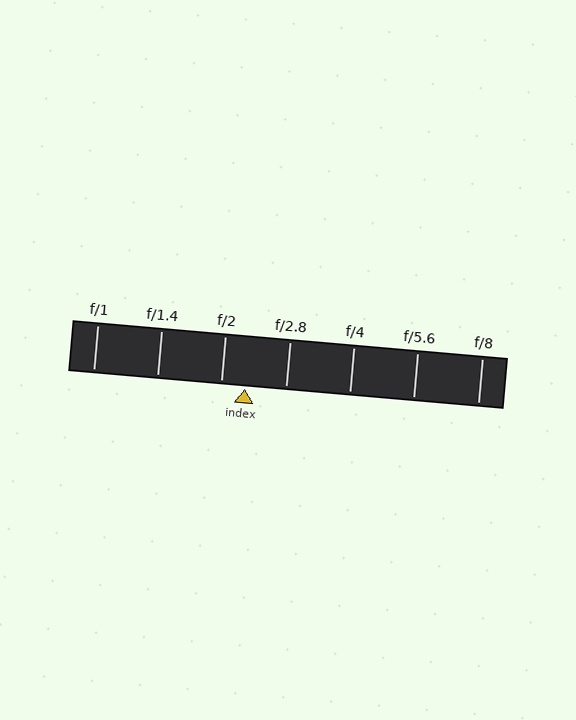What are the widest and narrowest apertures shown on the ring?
The widest aperture shown is f/1 and the narrowest is f/8.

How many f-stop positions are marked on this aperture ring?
There are 7 f-stop positions marked.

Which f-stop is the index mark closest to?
The index mark is closest to f/2.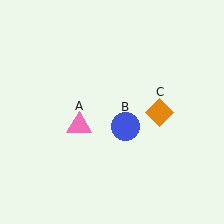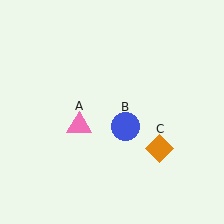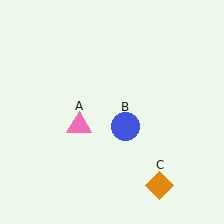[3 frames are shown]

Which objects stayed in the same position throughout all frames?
Pink triangle (object A) and blue circle (object B) remained stationary.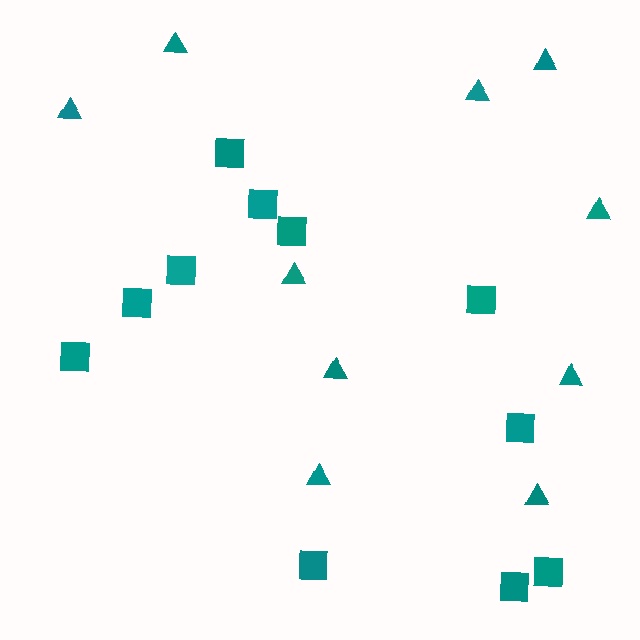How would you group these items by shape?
There are 2 groups: one group of triangles (10) and one group of squares (11).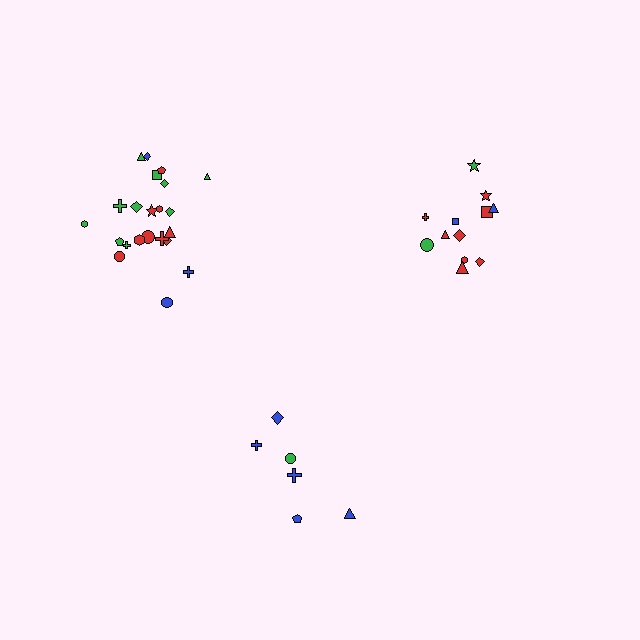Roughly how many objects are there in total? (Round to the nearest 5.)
Roughly 40 objects in total.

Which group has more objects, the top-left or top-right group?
The top-left group.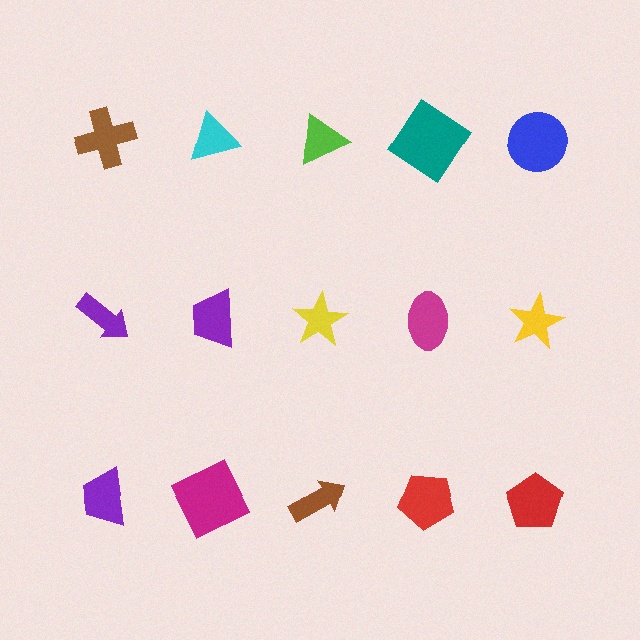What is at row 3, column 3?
A brown arrow.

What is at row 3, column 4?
A red pentagon.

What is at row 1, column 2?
A cyan triangle.